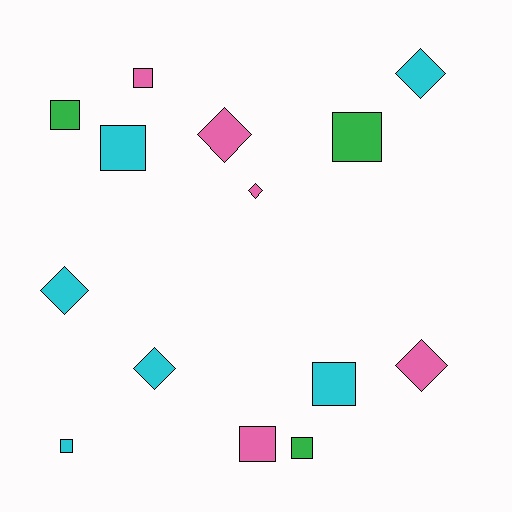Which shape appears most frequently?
Square, with 8 objects.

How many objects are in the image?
There are 14 objects.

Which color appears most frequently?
Cyan, with 6 objects.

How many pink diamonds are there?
There are 3 pink diamonds.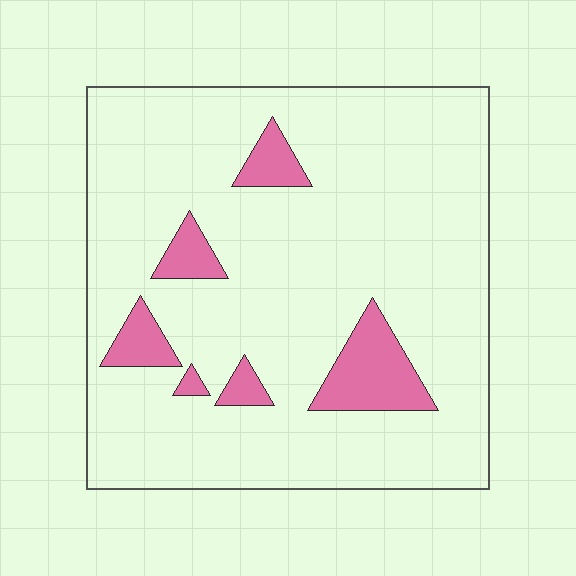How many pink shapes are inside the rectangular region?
6.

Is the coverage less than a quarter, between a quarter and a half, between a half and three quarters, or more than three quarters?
Less than a quarter.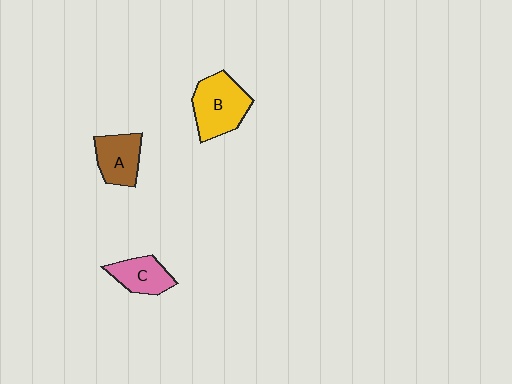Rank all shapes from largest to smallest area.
From largest to smallest: B (yellow), A (brown), C (pink).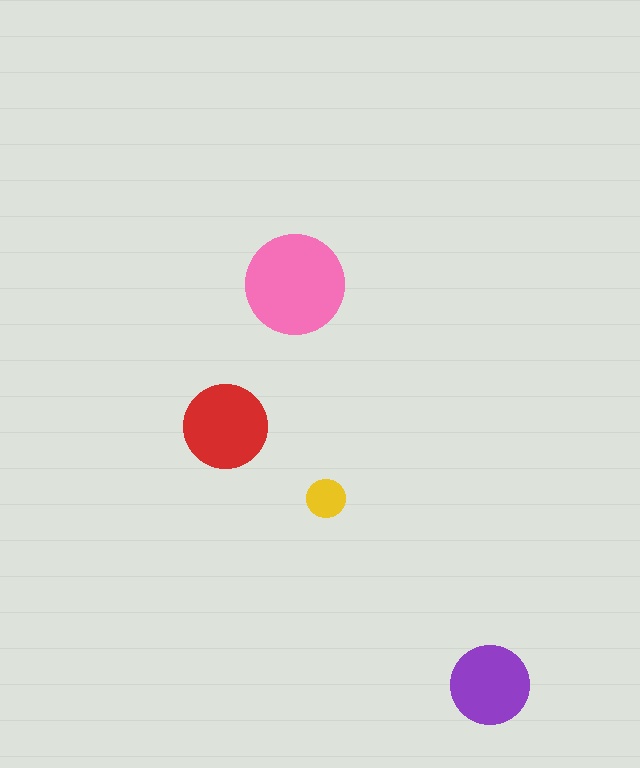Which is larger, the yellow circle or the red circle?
The red one.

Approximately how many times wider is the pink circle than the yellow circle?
About 2.5 times wider.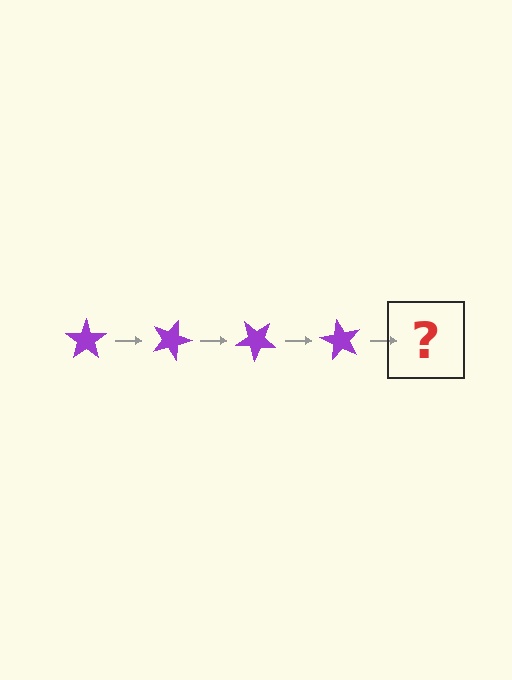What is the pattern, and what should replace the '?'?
The pattern is that the star rotates 20 degrees each step. The '?' should be a purple star rotated 80 degrees.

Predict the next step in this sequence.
The next step is a purple star rotated 80 degrees.